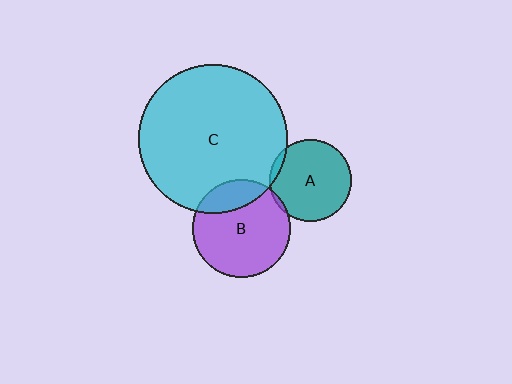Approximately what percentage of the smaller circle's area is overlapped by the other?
Approximately 5%.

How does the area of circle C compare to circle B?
Approximately 2.3 times.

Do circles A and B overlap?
Yes.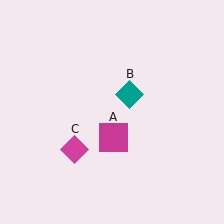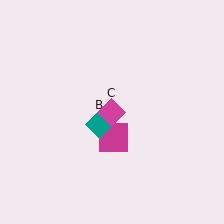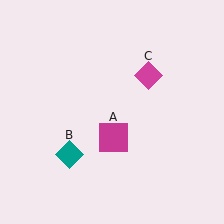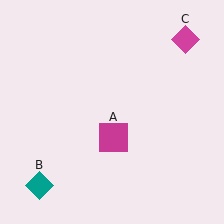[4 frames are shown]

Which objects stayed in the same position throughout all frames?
Magenta square (object A) remained stationary.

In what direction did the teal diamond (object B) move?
The teal diamond (object B) moved down and to the left.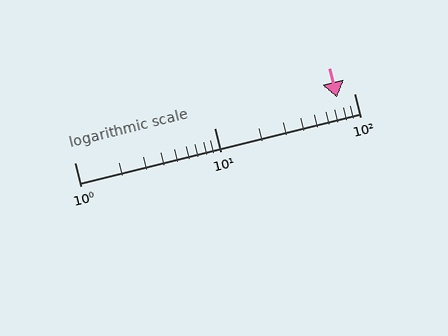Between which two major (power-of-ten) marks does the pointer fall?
The pointer is between 10 and 100.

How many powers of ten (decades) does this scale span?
The scale spans 2 decades, from 1 to 100.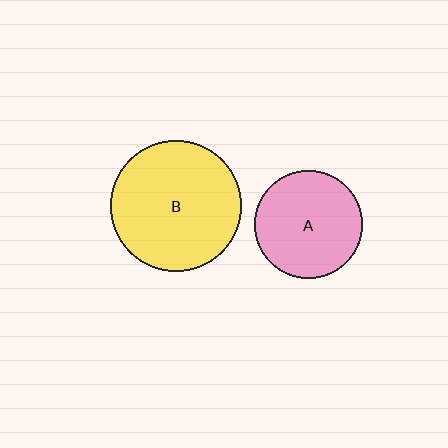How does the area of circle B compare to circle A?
Approximately 1.5 times.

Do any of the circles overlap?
No, none of the circles overlap.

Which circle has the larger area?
Circle B (yellow).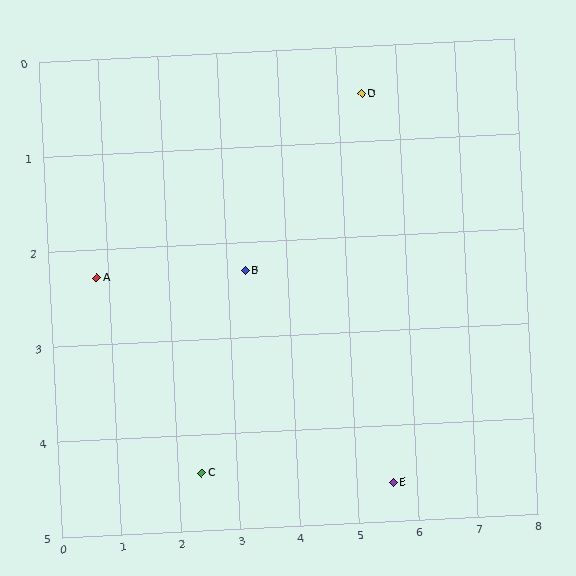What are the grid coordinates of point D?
Point D is at approximately (5.4, 0.5).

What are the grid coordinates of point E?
Point E is at approximately (5.6, 4.6).